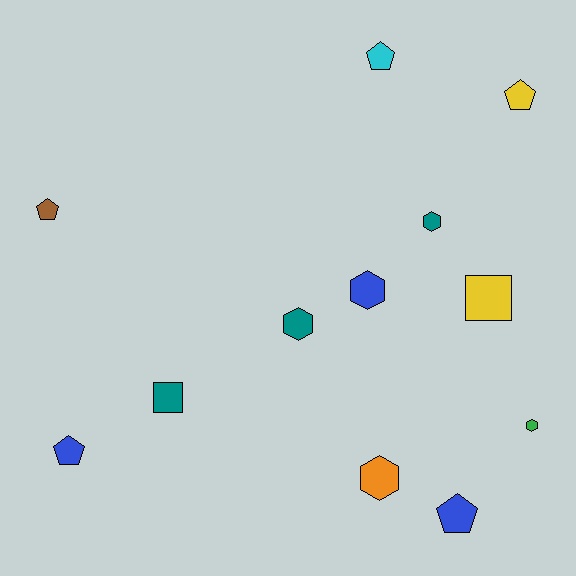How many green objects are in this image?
There is 1 green object.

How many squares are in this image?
There are 2 squares.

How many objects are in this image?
There are 12 objects.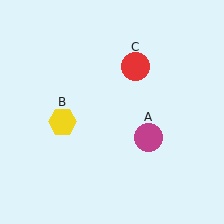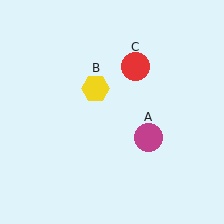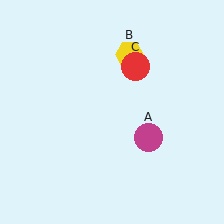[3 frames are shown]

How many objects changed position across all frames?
1 object changed position: yellow hexagon (object B).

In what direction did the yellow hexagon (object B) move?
The yellow hexagon (object B) moved up and to the right.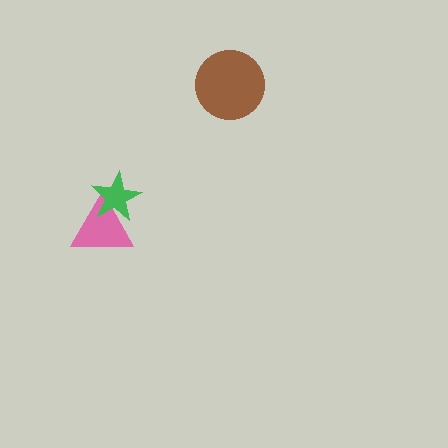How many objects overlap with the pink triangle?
1 object overlaps with the pink triangle.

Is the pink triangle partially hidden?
Yes, it is partially covered by another shape.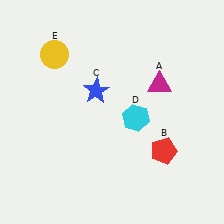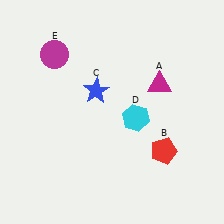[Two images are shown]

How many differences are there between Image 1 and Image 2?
There is 1 difference between the two images.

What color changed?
The circle (E) changed from yellow in Image 1 to magenta in Image 2.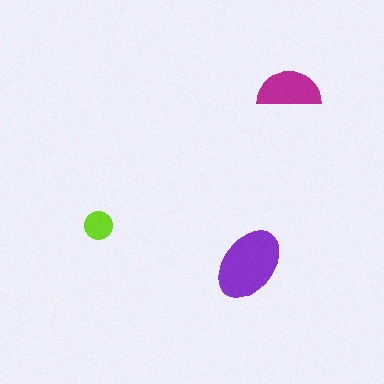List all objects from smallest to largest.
The lime circle, the magenta semicircle, the purple ellipse.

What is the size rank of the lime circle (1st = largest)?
3rd.